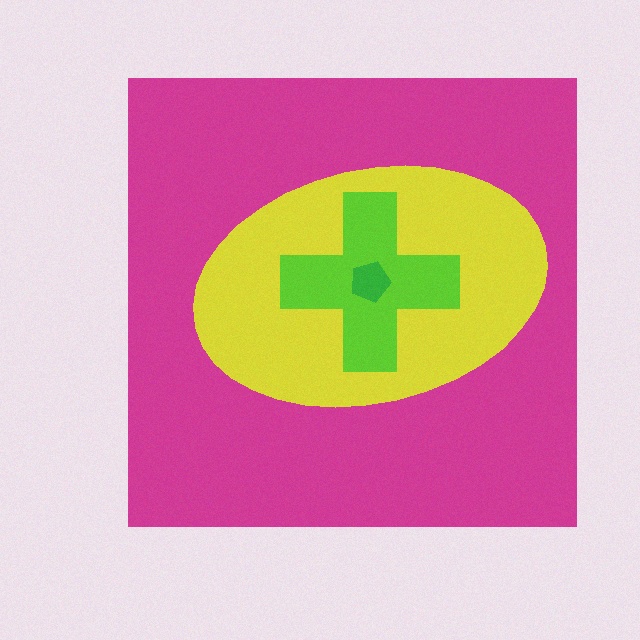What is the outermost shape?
The magenta square.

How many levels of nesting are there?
4.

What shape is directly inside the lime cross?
The green pentagon.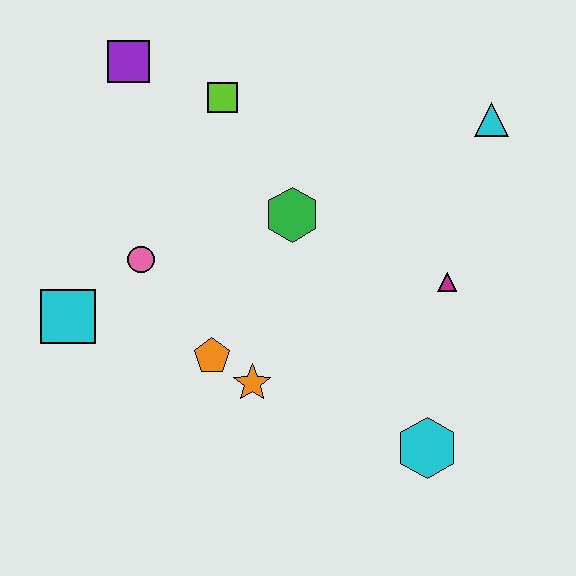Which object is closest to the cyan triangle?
The magenta triangle is closest to the cyan triangle.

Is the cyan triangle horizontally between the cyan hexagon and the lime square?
No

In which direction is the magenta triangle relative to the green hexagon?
The magenta triangle is to the right of the green hexagon.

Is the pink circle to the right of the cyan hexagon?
No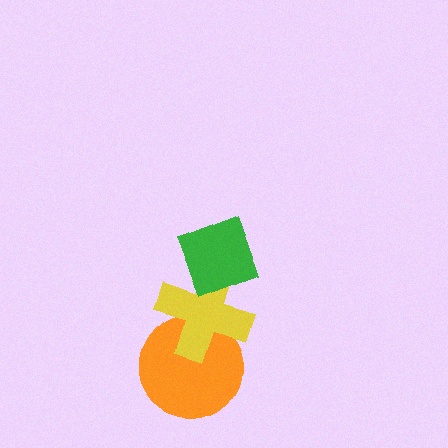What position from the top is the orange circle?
The orange circle is 3rd from the top.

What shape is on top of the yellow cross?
The green diamond is on top of the yellow cross.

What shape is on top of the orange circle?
The yellow cross is on top of the orange circle.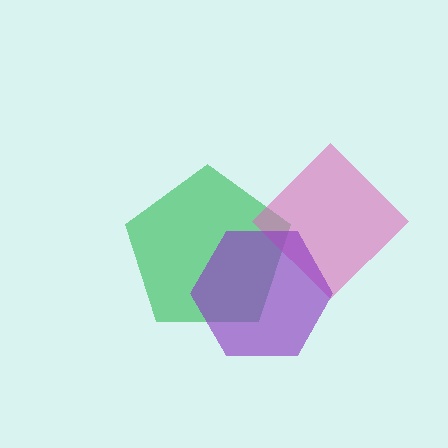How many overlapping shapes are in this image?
There are 3 overlapping shapes in the image.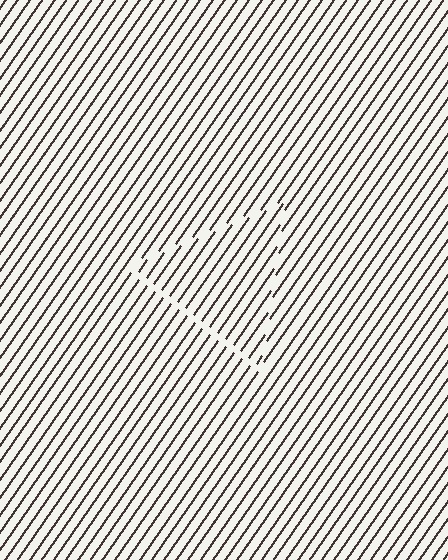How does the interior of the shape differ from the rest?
The interior of the shape contains the same grating, shifted by half a period — the contour is defined by the phase discontinuity where line-ends from the inner and outer gratings abut.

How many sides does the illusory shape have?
3 sides — the line-ends trace a triangle.